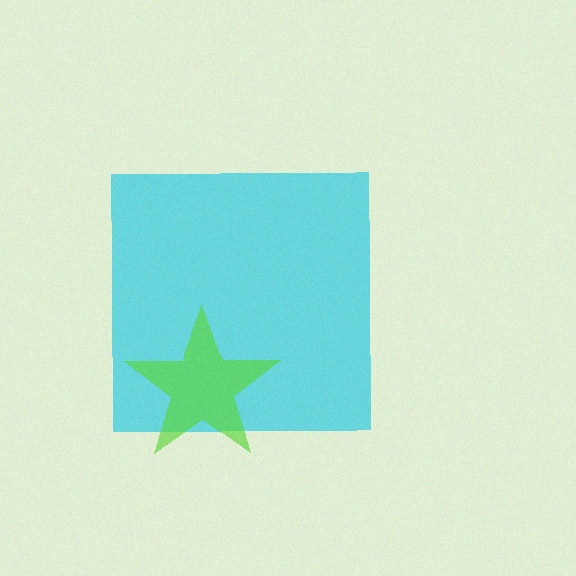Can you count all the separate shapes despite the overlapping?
Yes, there are 2 separate shapes.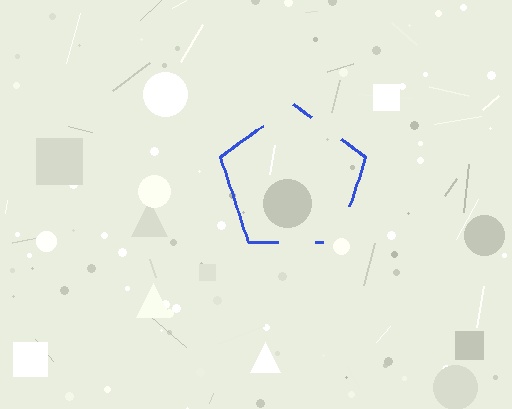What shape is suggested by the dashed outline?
The dashed outline suggests a pentagon.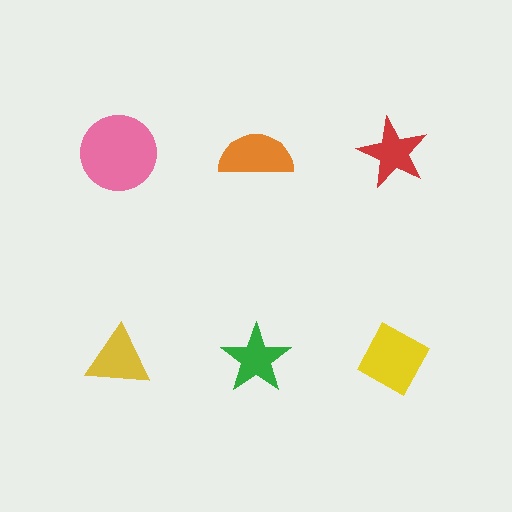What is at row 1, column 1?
A pink circle.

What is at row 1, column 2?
An orange semicircle.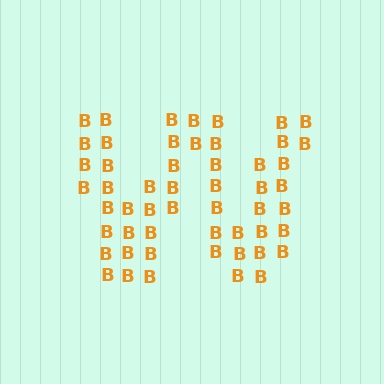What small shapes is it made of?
It is made of small letter B's.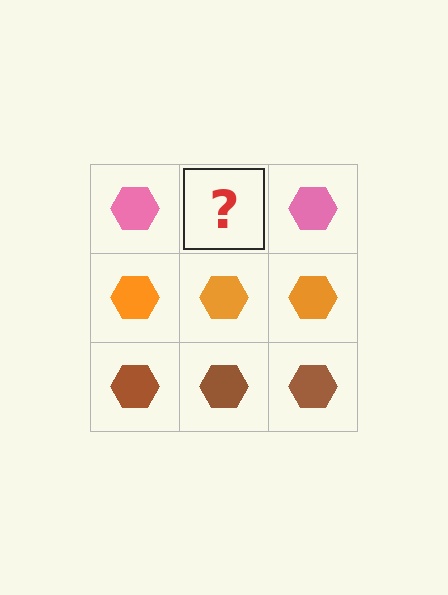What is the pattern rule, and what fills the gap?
The rule is that each row has a consistent color. The gap should be filled with a pink hexagon.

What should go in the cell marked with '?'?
The missing cell should contain a pink hexagon.